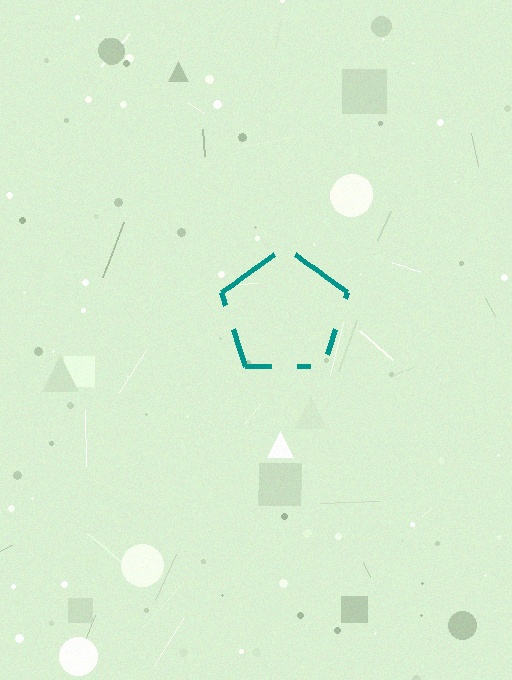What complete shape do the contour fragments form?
The contour fragments form a pentagon.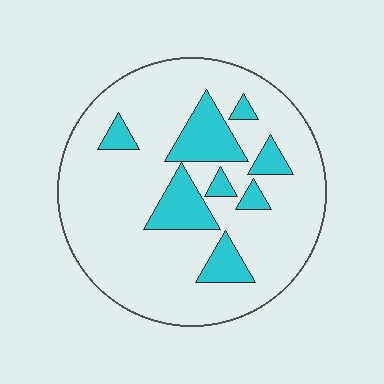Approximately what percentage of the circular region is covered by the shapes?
Approximately 20%.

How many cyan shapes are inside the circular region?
8.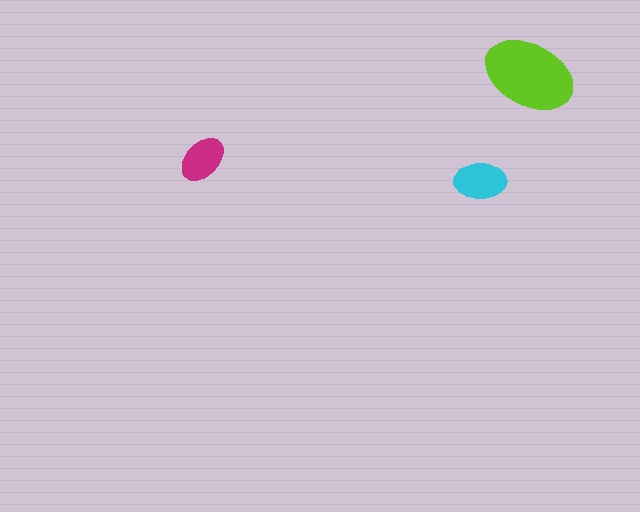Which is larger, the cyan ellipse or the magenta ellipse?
The cyan one.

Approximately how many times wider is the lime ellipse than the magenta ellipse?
About 2 times wider.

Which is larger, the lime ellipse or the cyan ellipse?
The lime one.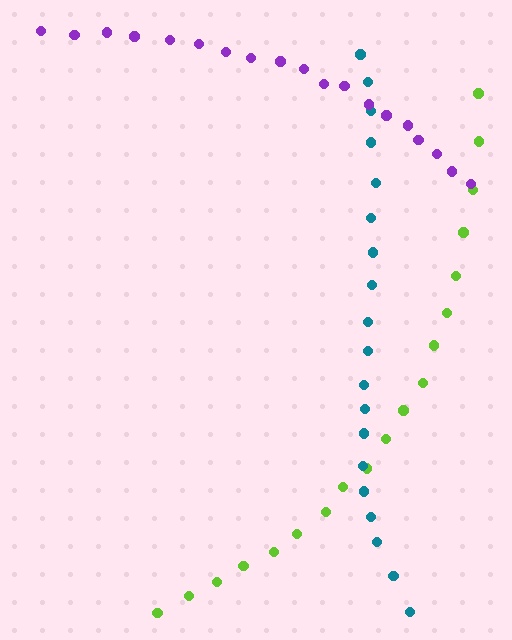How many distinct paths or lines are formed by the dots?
There are 3 distinct paths.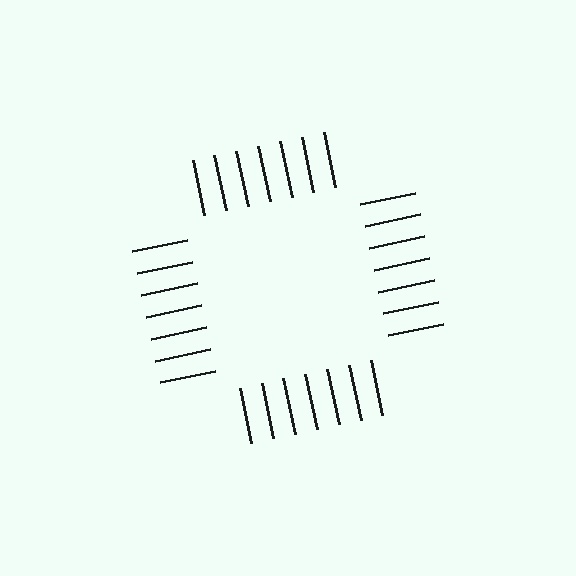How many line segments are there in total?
28 — 7 along each of the 4 edges.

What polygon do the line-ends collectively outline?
An illusory square — the line segments terminate on its edges but no continuous stroke is drawn.